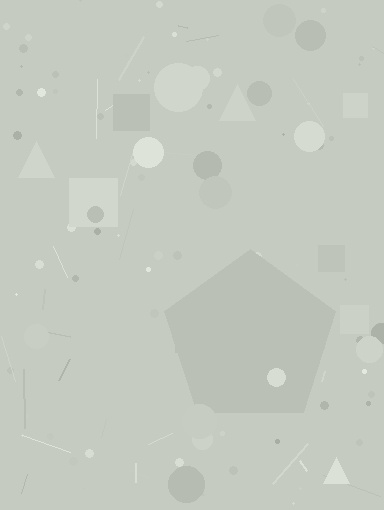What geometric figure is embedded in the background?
A pentagon is embedded in the background.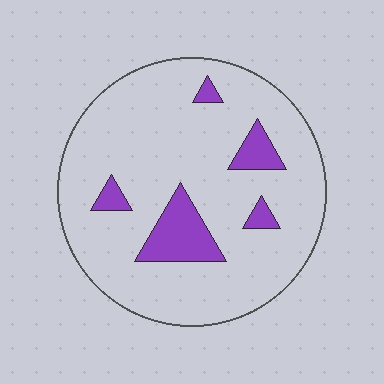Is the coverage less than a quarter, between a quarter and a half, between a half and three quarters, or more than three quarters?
Less than a quarter.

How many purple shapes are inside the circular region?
5.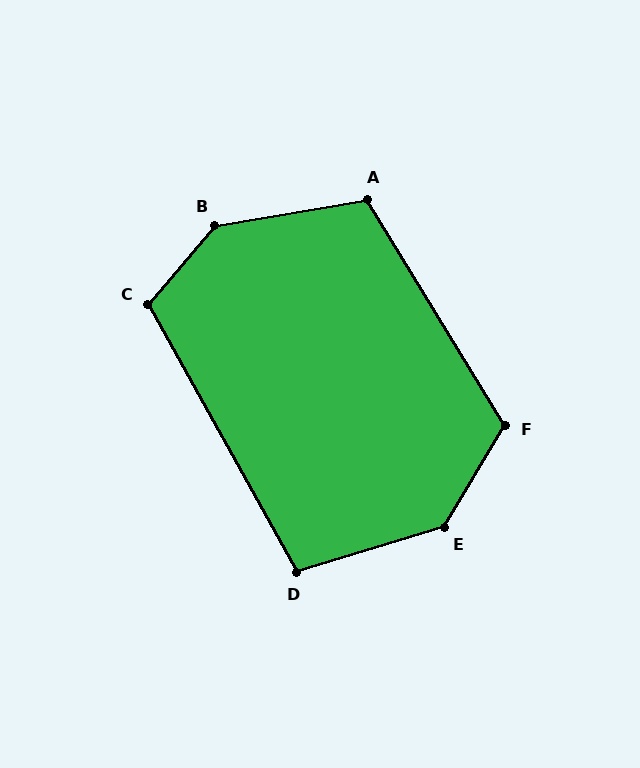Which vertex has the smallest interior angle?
D, at approximately 102 degrees.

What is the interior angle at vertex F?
Approximately 118 degrees (obtuse).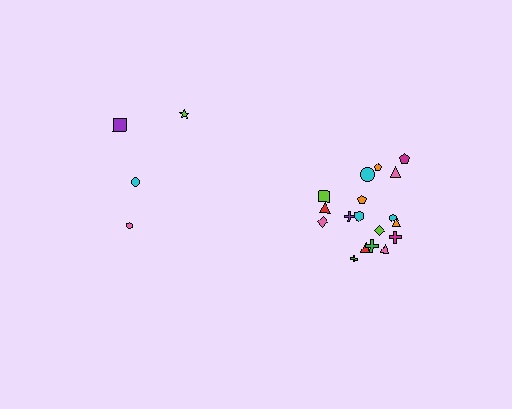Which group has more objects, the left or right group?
The right group.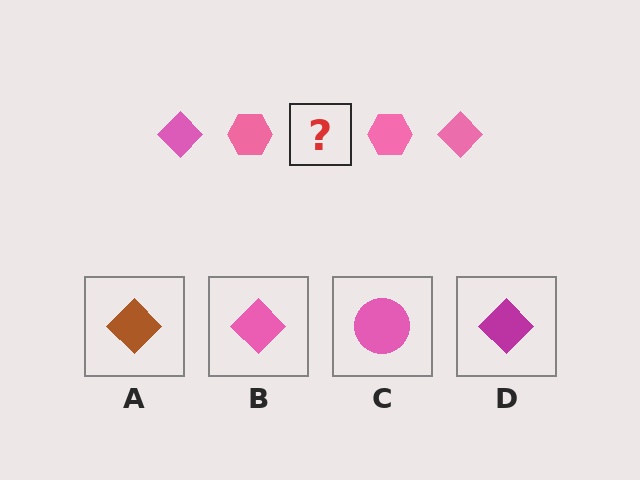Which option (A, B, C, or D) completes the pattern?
B.